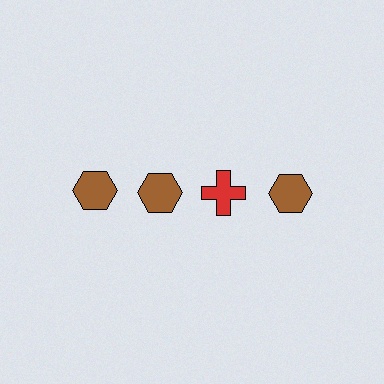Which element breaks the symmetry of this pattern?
The red cross in the top row, center column breaks the symmetry. All other shapes are brown hexagons.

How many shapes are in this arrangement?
There are 4 shapes arranged in a grid pattern.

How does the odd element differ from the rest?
It differs in both color (red instead of brown) and shape (cross instead of hexagon).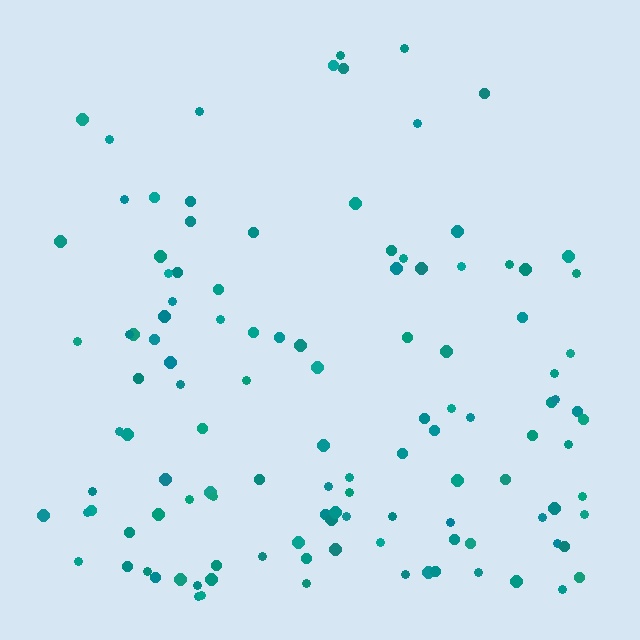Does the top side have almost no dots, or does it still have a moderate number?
Still a moderate number, just noticeably fewer than the bottom.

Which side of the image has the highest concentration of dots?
The bottom.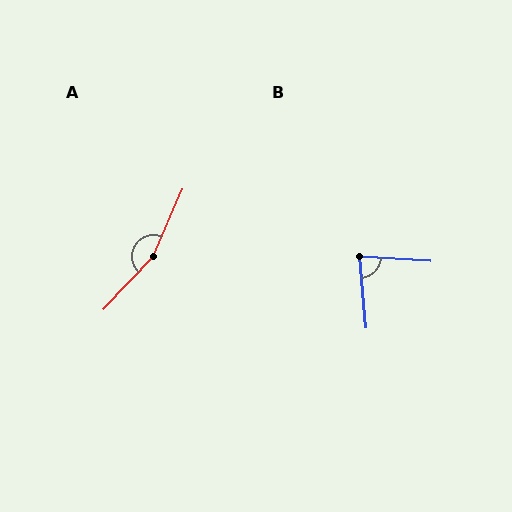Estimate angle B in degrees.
Approximately 81 degrees.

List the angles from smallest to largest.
B (81°), A (160°).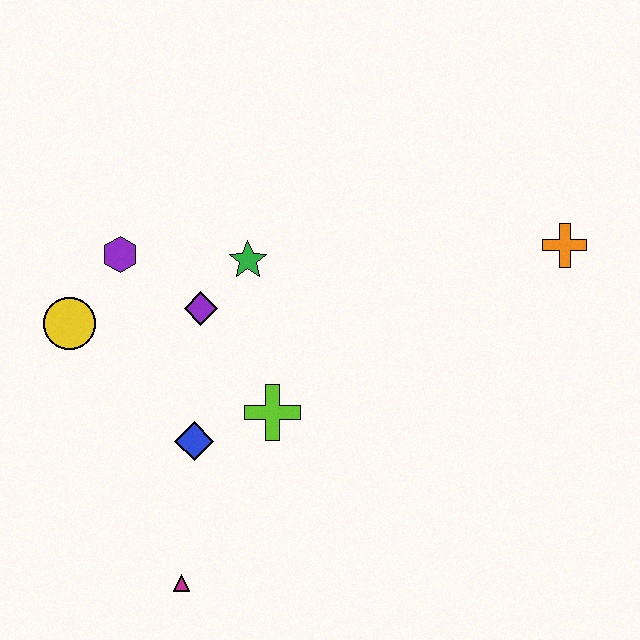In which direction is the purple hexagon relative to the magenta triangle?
The purple hexagon is above the magenta triangle.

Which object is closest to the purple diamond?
The green star is closest to the purple diamond.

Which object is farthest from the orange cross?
The magenta triangle is farthest from the orange cross.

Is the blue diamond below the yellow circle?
Yes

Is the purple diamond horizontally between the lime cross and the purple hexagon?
Yes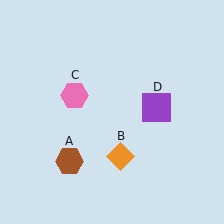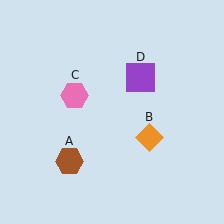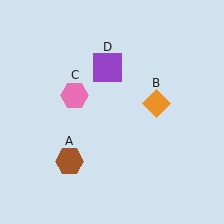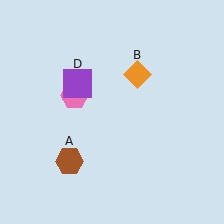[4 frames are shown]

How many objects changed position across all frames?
2 objects changed position: orange diamond (object B), purple square (object D).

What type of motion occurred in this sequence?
The orange diamond (object B), purple square (object D) rotated counterclockwise around the center of the scene.